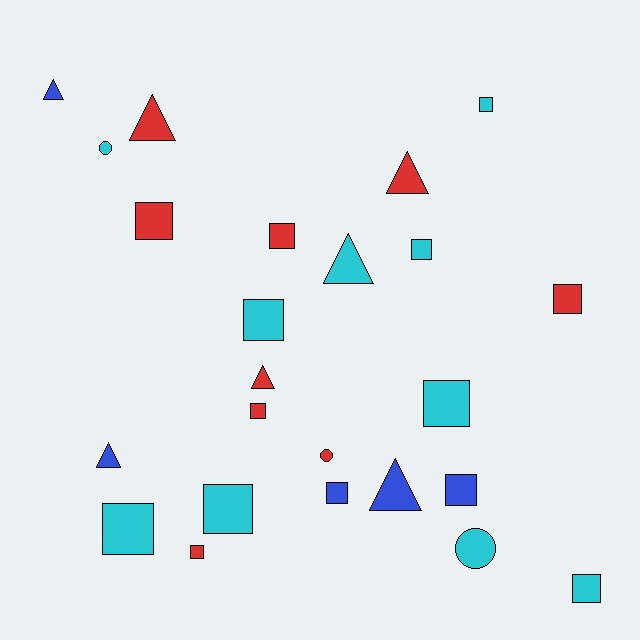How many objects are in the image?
There are 24 objects.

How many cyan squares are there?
There are 7 cyan squares.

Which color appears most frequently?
Cyan, with 10 objects.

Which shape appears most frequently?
Square, with 14 objects.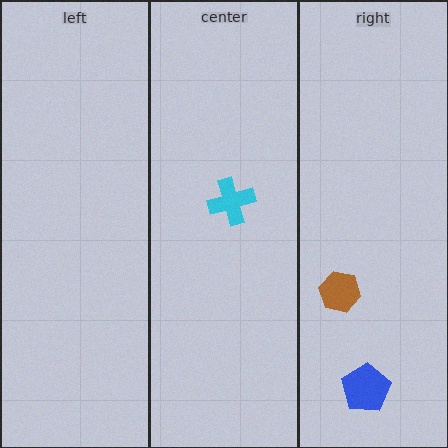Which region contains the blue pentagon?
The right region.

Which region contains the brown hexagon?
The right region.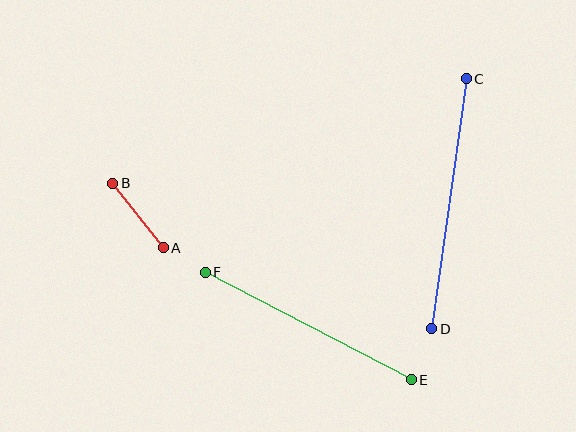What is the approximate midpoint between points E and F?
The midpoint is at approximately (308, 326) pixels.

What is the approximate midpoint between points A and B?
The midpoint is at approximately (138, 215) pixels.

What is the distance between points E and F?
The distance is approximately 232 pixels.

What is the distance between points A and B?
The distance is approximately 82 pixels.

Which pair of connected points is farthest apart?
Points C and D are farthest apart.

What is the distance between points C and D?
The distance is approximately 252 pixels.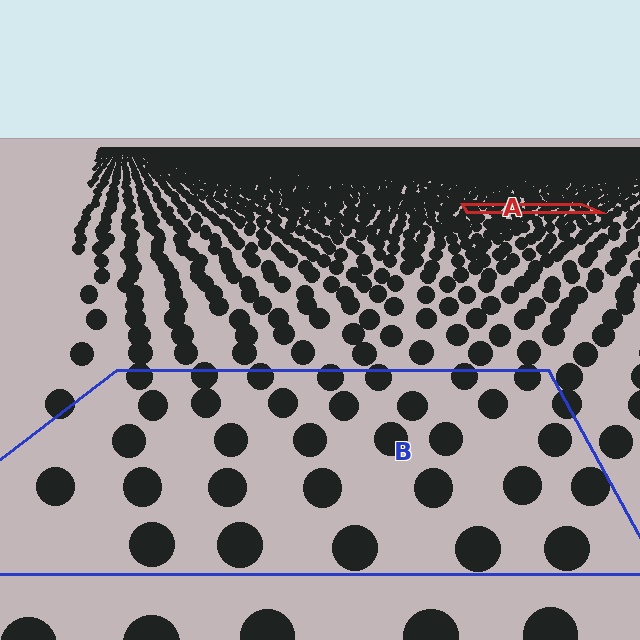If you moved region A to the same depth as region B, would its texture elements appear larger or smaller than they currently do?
They would appear larger. At a closer depth, the same texture elements are projected at a bigger on-screen size.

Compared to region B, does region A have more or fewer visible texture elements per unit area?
Region A has more texture elements per unit area — they are packed more densely because it is farther away.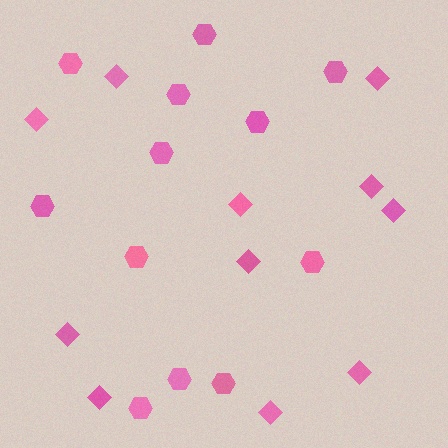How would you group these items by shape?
There are 2 groups: one group of diamonds (11) and one group of hexagons (12).